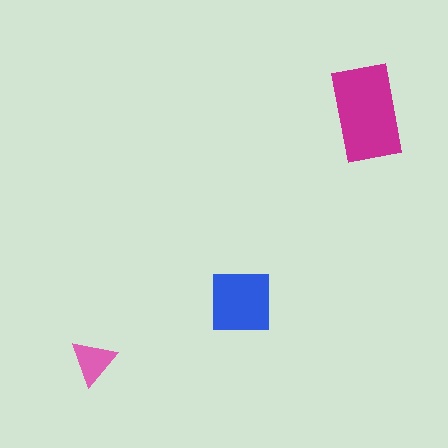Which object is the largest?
The magenta rectangle.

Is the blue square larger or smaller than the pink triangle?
Larger.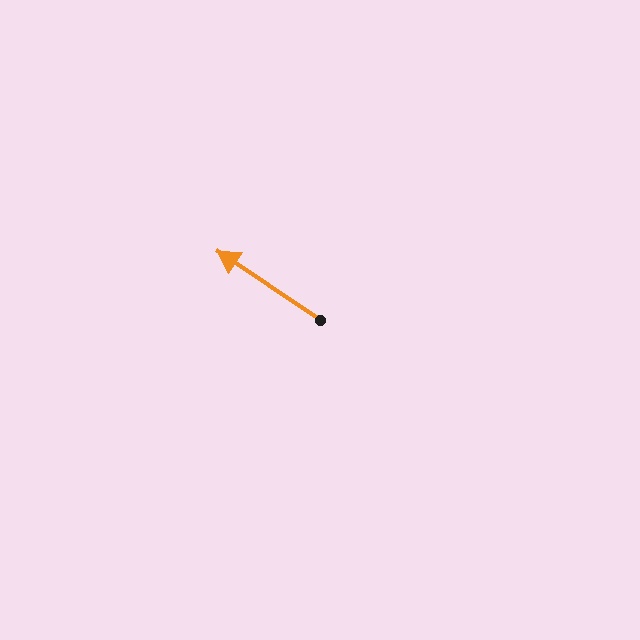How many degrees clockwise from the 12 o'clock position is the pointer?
Approximately 304 degrees.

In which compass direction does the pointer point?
Northwest.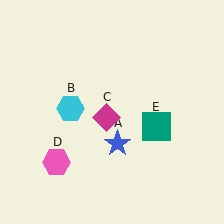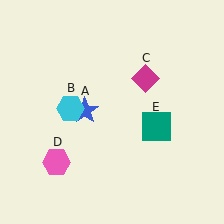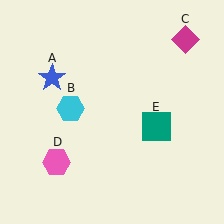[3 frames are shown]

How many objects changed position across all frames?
2 objects changed position: blue star (object A), magenta diamond (object C).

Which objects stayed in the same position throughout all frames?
Cyan hexagon (object B) and pink hexagon (object D) and teal square (object E) remained stationary.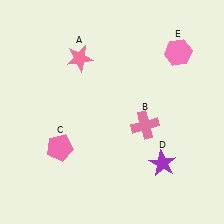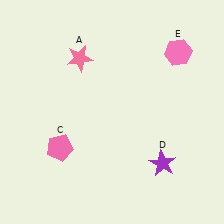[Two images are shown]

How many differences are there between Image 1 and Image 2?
There is 1 difference between the two images.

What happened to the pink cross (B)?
The pink cross (B) was removed in Image 2. It was in the bottom-right area of Image 1.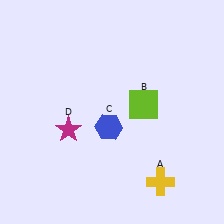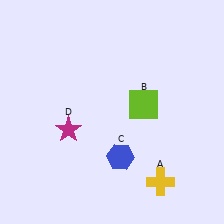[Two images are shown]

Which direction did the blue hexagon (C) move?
The blue hexagon (C) moved down.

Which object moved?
The blue hexagon (C) moved down.